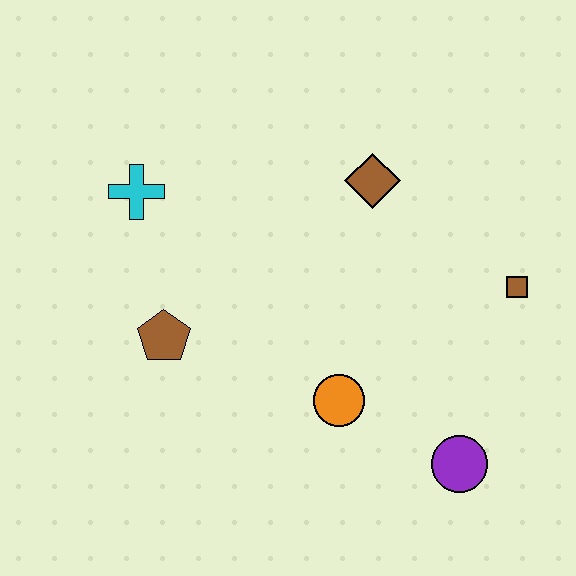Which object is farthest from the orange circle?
The cyan cross is farthest from the orange circle.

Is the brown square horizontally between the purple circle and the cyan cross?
No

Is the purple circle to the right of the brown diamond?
Yes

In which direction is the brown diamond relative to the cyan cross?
The brown diamond is to the right of the cyan cross.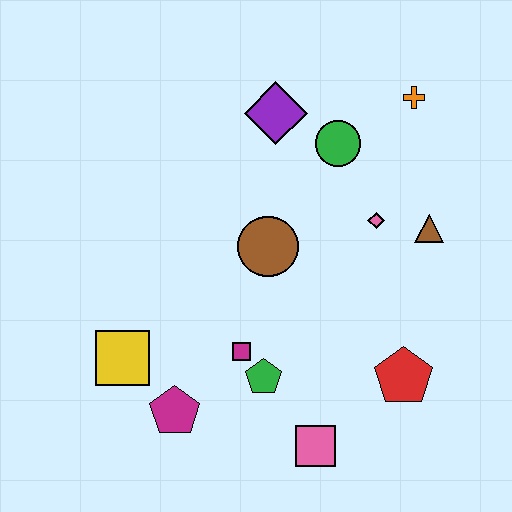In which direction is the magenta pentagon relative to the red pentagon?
The magenta pentagon is to the left of the red pentagon.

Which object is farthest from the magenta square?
The orange cross is farthest from the magenta square.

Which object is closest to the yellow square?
The magenta pentagon is closest to the yellow square.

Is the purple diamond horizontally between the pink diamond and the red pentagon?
No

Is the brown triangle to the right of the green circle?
Yes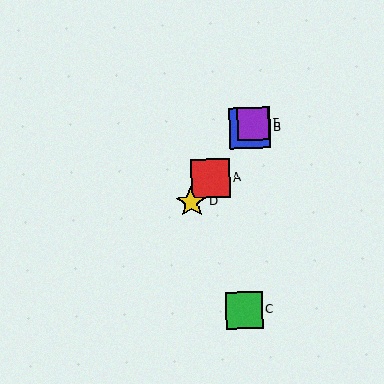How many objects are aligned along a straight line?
4 objects (A, B, D, E) are aligned along a straight line.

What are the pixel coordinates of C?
Object C is at (244, 310).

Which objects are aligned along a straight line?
Objects A, B, D, E are aligned along a straight line.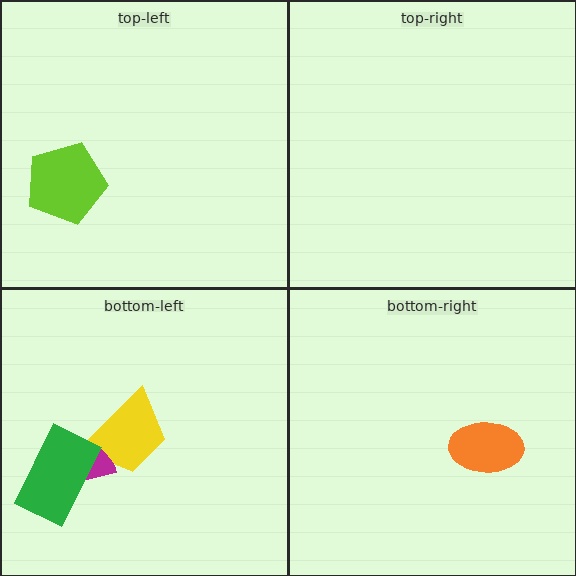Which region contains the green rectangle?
The bottom-left region.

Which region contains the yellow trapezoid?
The bottom-left region.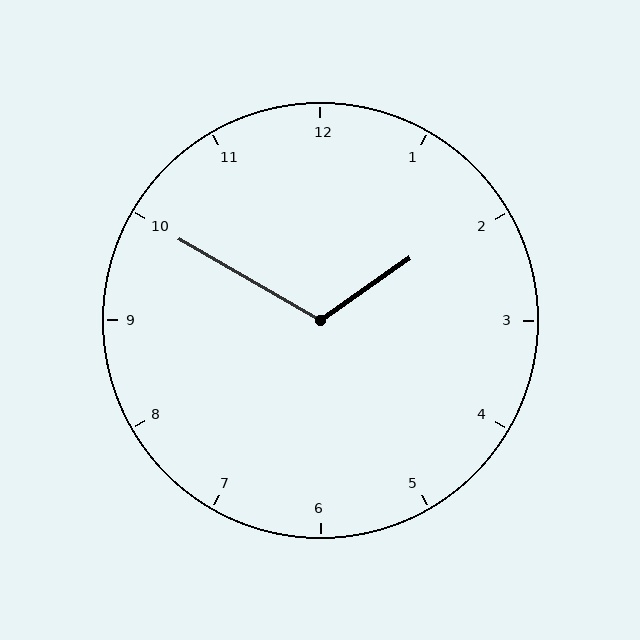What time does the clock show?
1:50.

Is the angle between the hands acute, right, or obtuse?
It is obtuse.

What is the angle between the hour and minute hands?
Approximately 115 degrees.